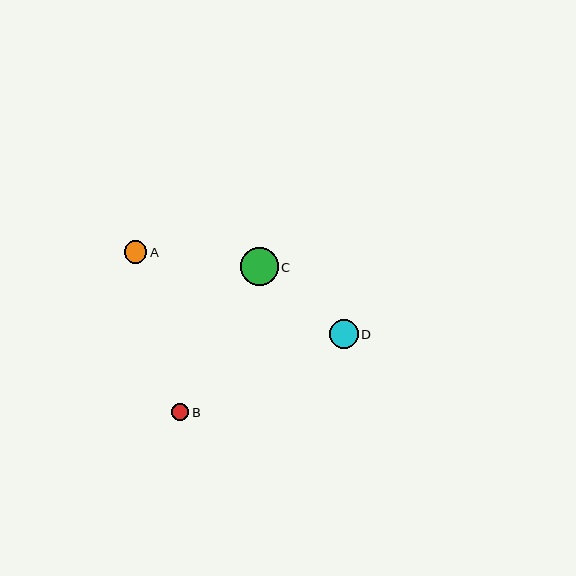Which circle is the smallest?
Circle B is the smallest with a size of approximately 17 pixels.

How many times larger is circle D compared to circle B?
Circle D is approximately 1.7 times the size of circle B.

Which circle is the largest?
Circle C is the largest with a size of approximately 38 pixels.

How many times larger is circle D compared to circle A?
Circle D is approximately 1.3 times the size of circle A.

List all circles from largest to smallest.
From largest to smallest: C, D, A, B.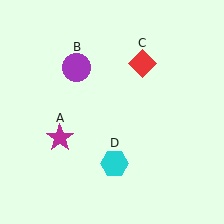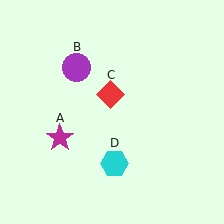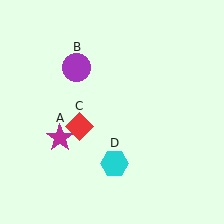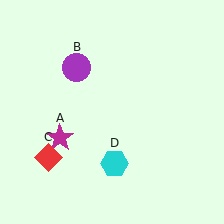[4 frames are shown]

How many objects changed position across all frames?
1 object changed position: red diamond (object C).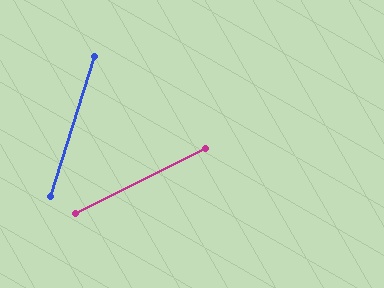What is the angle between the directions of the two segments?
Approximately 46 degrees.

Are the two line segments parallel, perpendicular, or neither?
Neither parallel nor perpendicular — they differ by about 46°.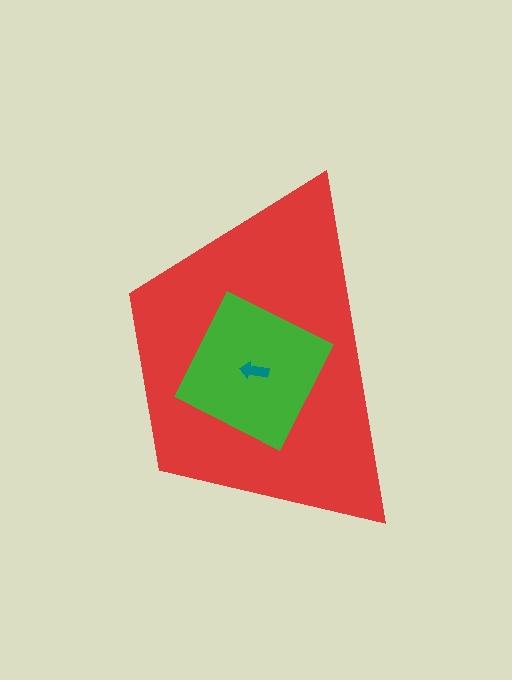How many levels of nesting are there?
3.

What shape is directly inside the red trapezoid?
The green square.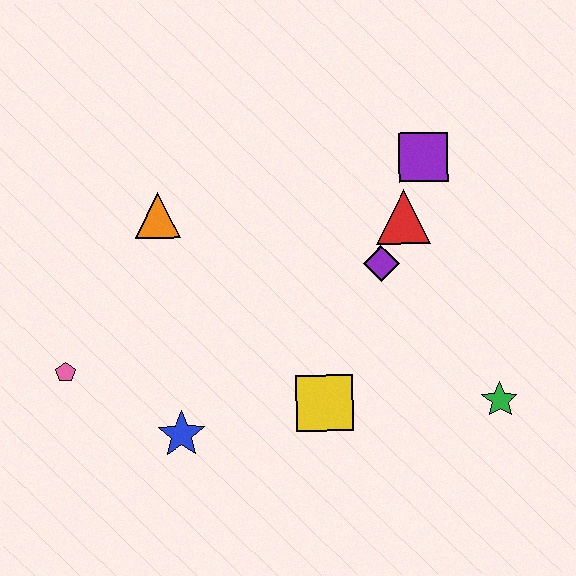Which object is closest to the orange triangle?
The pink pentagon is closest to the orange triangle.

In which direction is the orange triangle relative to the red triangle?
The orange triangle is to the left of the red triangle.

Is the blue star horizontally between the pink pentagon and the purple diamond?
Yes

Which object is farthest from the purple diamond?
The pink pentagon is farthest from the purple diamond.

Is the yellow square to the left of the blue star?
No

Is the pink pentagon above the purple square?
No